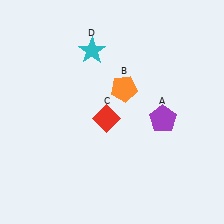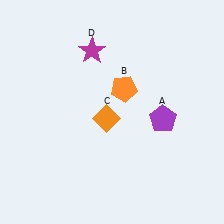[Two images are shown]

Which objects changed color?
C changed from red to orange. D changed from cyan to magenta.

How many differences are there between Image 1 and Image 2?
There are 2 differences between the two images.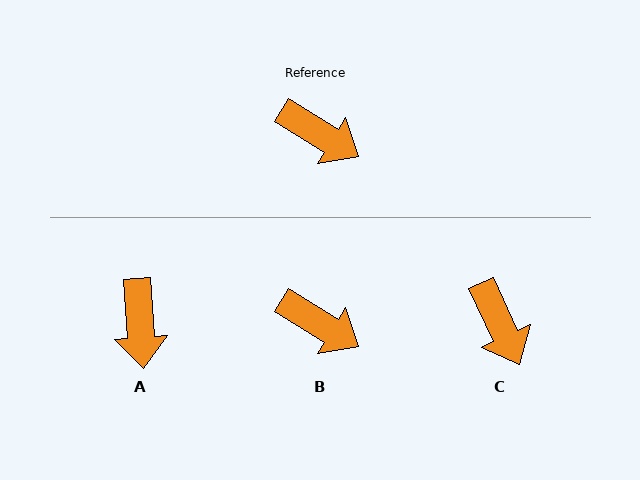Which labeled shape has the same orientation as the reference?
B.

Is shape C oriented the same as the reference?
No, it is off by about 34 degrees.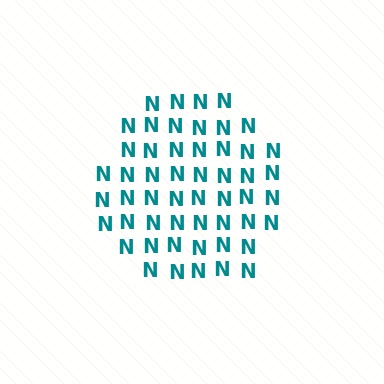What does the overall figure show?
The overall figure shows a hexagon.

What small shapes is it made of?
It is made of small letter N's.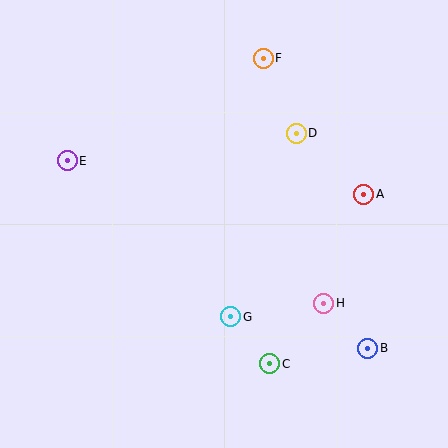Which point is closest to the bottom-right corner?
Point B is closest to the bottom-right corner.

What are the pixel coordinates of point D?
Point D is at (296, 133).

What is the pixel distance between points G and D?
The distance between G and D is 195 pixels.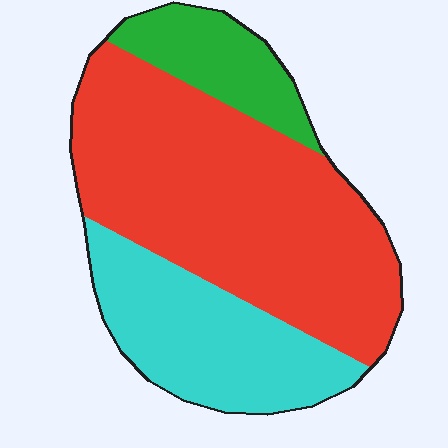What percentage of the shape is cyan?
Cyan takes up about one quarter (1/4) of the shape.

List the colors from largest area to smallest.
From largest to smallest: red, cyan, green.